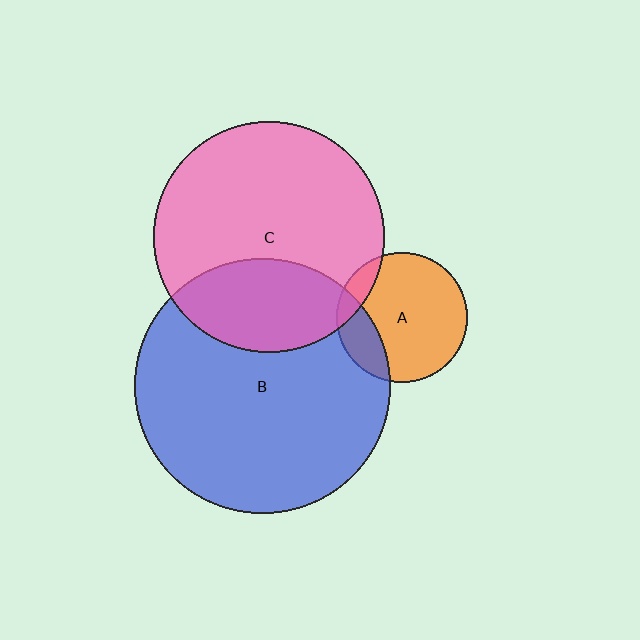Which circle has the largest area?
Circle B (blue).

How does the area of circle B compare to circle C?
Approximately 1.2 times.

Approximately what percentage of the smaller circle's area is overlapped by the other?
Approximately 10%.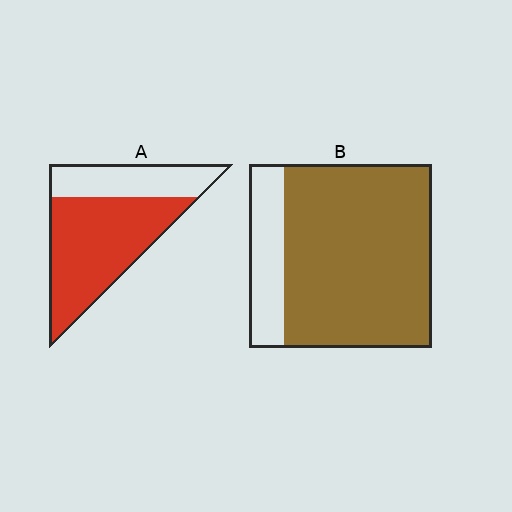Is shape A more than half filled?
Yes.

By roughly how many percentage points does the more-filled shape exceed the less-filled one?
By roughly 15 percentage points (B over A).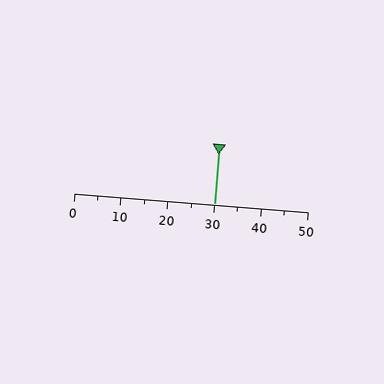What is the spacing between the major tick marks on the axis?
The major ticks are spaced 10 apart.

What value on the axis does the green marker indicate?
The marker indicates approximately 30.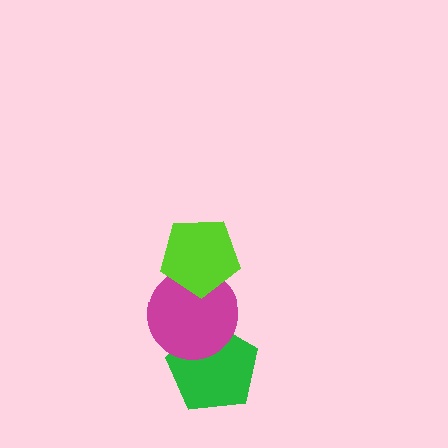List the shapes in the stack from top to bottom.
From top to bottom: the lime pentagon, the magenta circle, the green pentagon.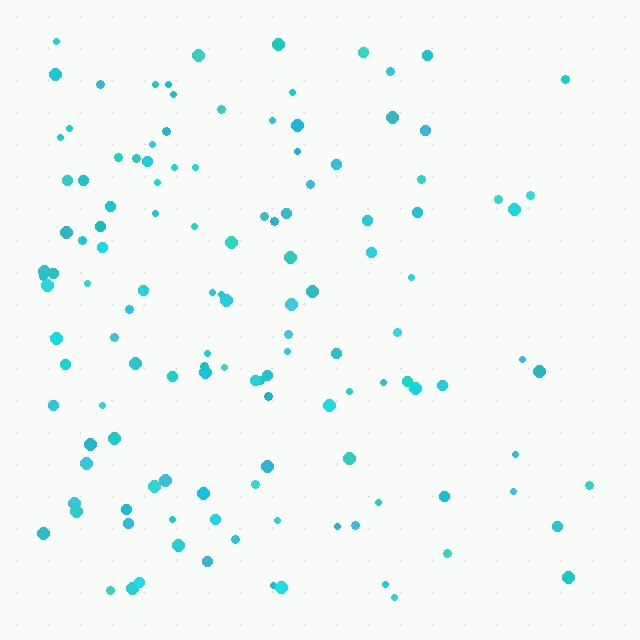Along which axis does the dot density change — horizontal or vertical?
Horizontal.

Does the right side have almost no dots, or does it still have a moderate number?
Still a moderate number, just noticeably fewer than the left.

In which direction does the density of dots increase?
From right to left, with the left side densest.